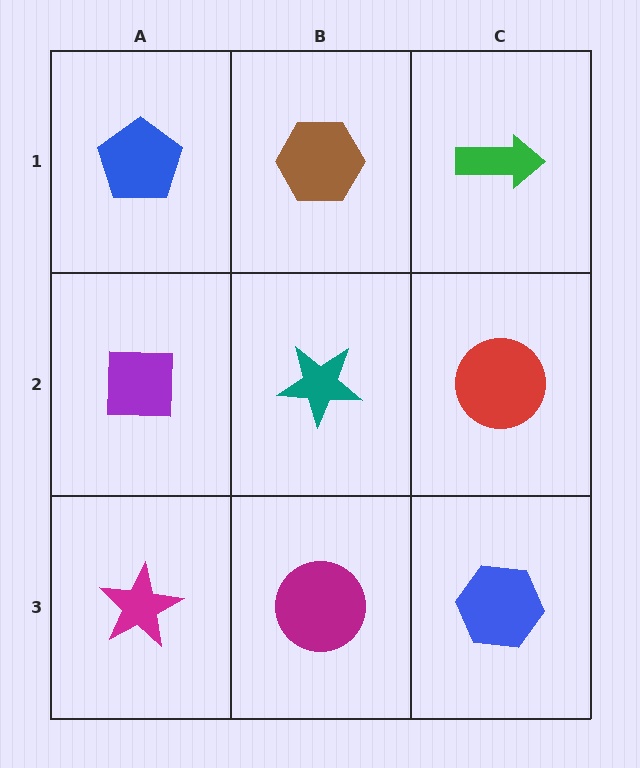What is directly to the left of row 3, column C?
A magenta circle.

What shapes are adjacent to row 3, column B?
A teal star (row 2, column B), a magenta star (row 3, column A), a blue hexagon (row 3, column C).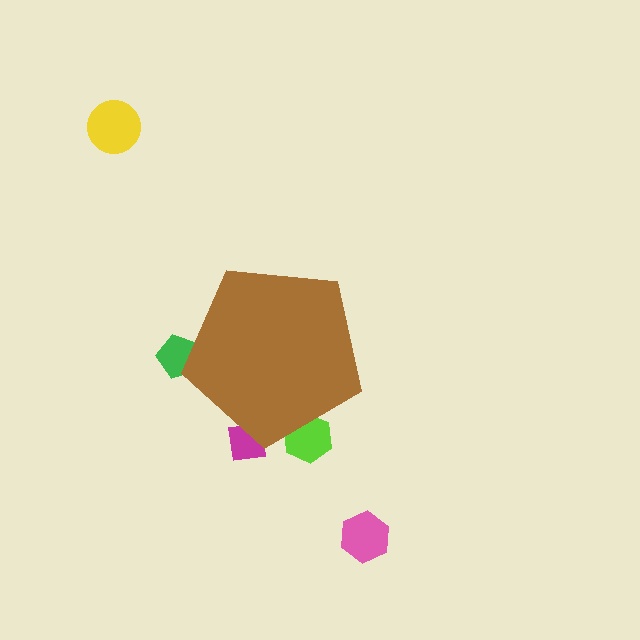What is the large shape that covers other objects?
A brown pentagon.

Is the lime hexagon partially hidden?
Yes, the lime hexagon is partially hidden behind the brown pentagon.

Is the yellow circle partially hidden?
No, the yellow circle is fully visible.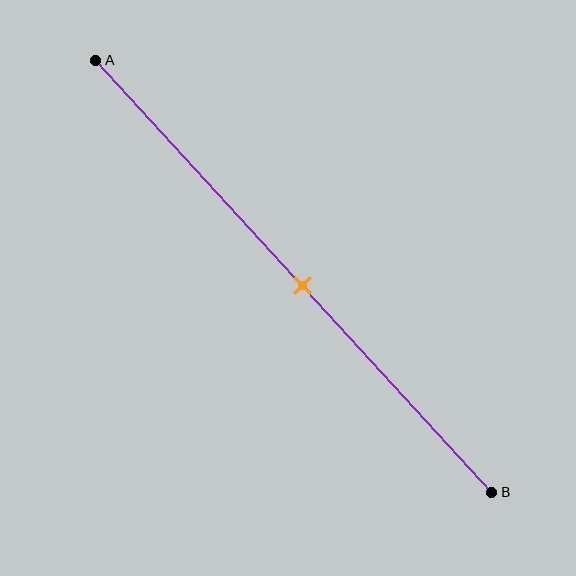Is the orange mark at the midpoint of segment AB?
Yes, the mark is approximately at the midpoint.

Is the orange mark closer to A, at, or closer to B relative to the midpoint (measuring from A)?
The orange mark is approximately at the midpoint of segment AB.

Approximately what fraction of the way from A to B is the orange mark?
The orange mark is approximately 50% of the way from A to B.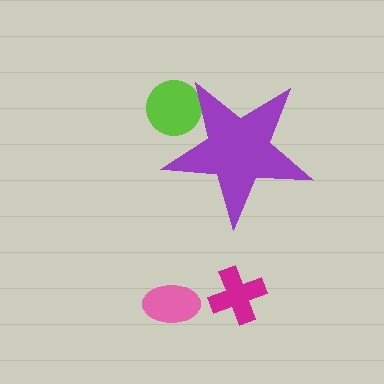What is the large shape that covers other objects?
A purple star.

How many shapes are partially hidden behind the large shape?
1 shape is partially hidden.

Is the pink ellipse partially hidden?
No, the pink ellipse is fully visible.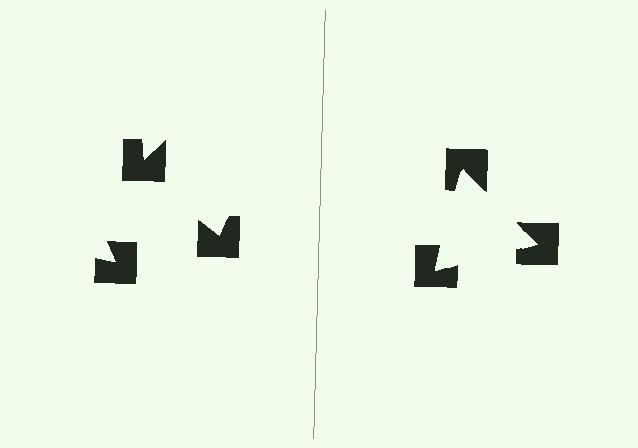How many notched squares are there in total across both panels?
6 — 3 on each side.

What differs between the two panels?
The notched squares are positioned identically on both sides; only the wedge orientations differ. On the right they align to a triangle; on the left they are misaligned.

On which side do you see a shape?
An illusory triangle appears on the right side. On the left side the wedge cuts are rotated, so no coherent shape forms.